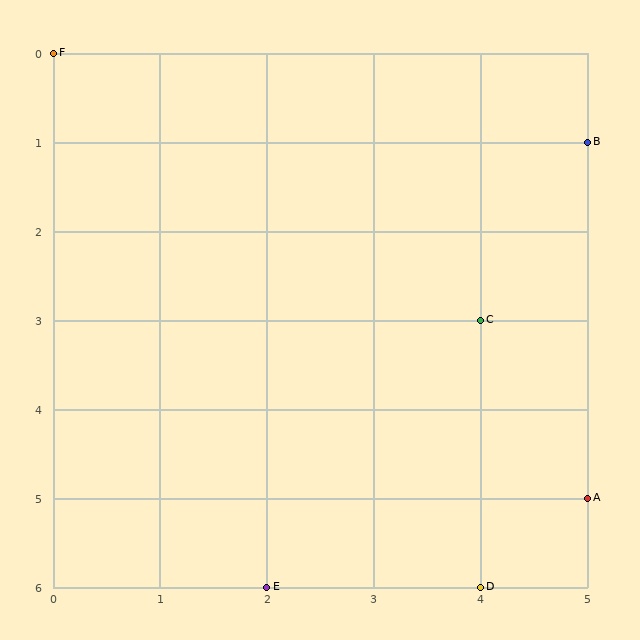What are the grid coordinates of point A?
Point A is at grid coordinates (5, 5).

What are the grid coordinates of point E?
Point E is at grid coordinates (2, 6).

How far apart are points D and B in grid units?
Points D and B are 1 column and 5 rows apart (about 5.1 grid units diagonally).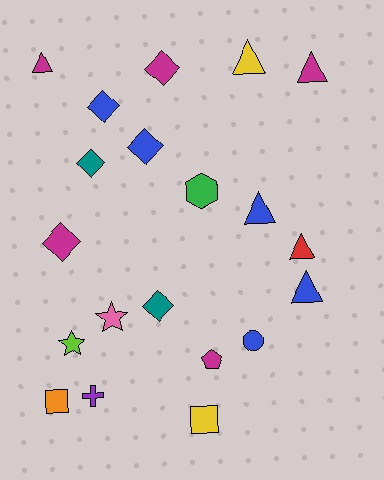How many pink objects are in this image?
There is 1 pink object.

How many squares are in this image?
There are 2 squares.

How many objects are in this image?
There are 20 objects.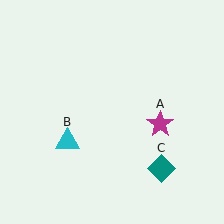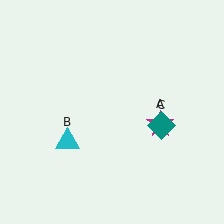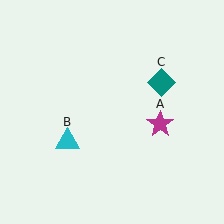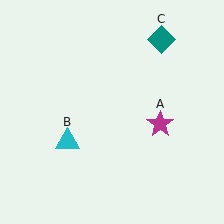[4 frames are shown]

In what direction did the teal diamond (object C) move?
The teal diamond (object C) moved up.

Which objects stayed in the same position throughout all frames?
Magenta star (object A) and cyan triangle (object B) remained stationary.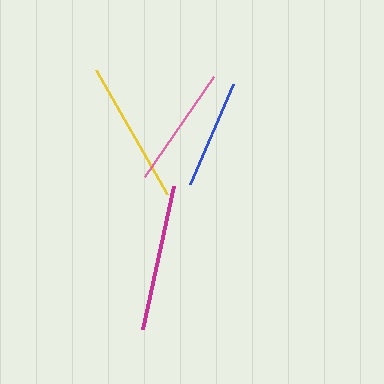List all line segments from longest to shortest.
From longest to shortest: magenta, yellow, pink, blue.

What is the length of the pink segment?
The pink segment is approximately 122 pixels long.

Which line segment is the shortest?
The blue line is the shortest at approximately 109 pixels.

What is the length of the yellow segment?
The yellow segment is approximately 142 pixels long.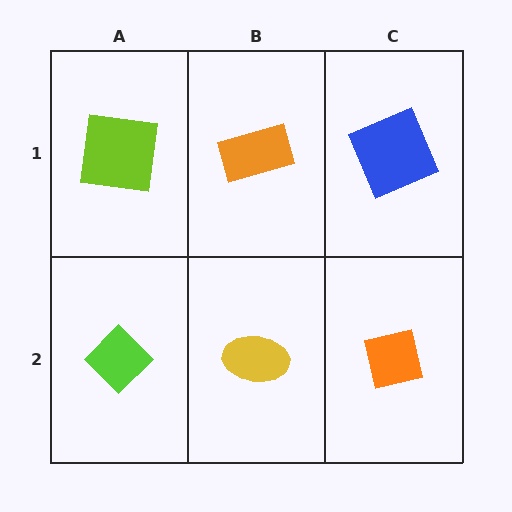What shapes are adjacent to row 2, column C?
A blue square (row 1, column C), a yellow ellipse (row 2, column B).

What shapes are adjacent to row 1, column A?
A lime diamond (row 2, column A), an orange rectangle (row 1, column B).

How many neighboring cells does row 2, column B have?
3.